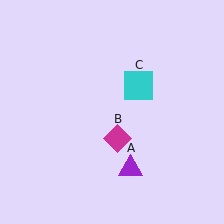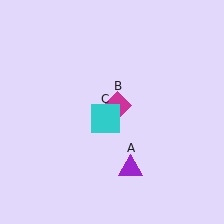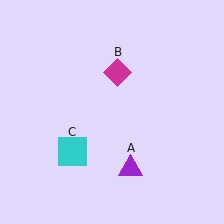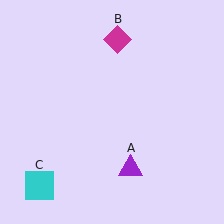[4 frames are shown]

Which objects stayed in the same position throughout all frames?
Purple triangle (object A) remained stationary.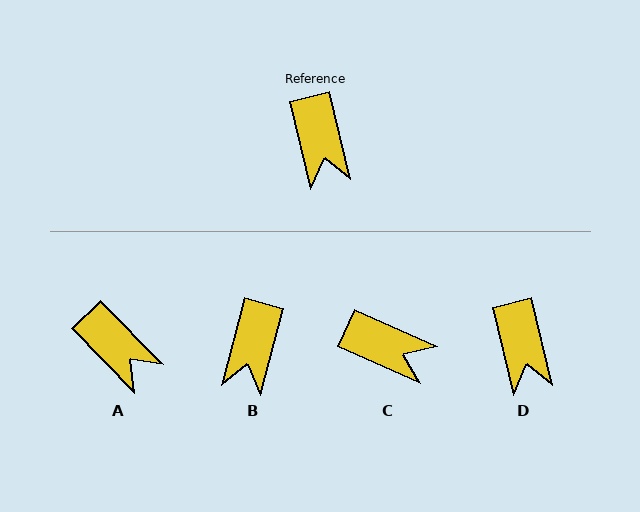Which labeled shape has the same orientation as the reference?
D.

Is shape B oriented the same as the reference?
No, it is off by about 28 degrees.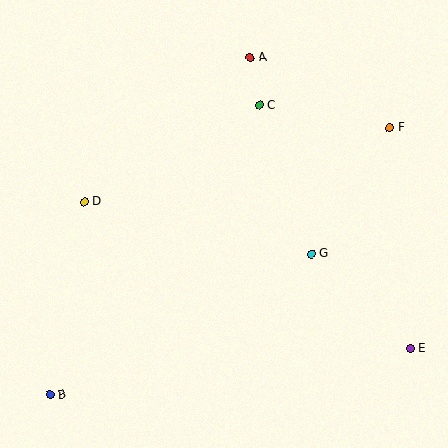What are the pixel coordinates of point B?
Point B is at (50, 395).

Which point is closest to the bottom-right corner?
Point E is closest to the bottom-right corner.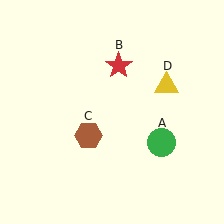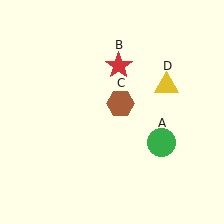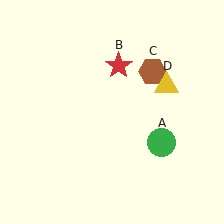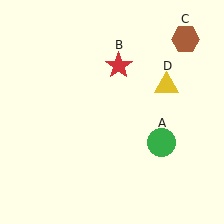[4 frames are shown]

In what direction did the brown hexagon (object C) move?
The brown hexagon (object C) moved up and to the right.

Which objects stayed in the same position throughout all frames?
Green circle (object A) and red star (object B) and yellow triangle (object D) remained stationary.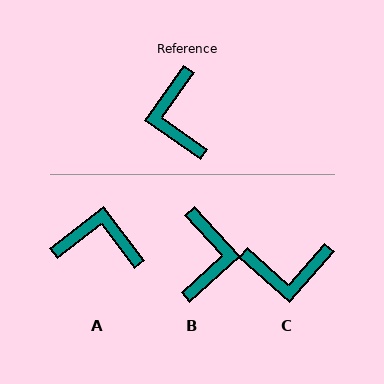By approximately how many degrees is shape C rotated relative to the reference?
Approximately 84 degrees counter-clockwise.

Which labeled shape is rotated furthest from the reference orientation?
B, about 168 degrees away.